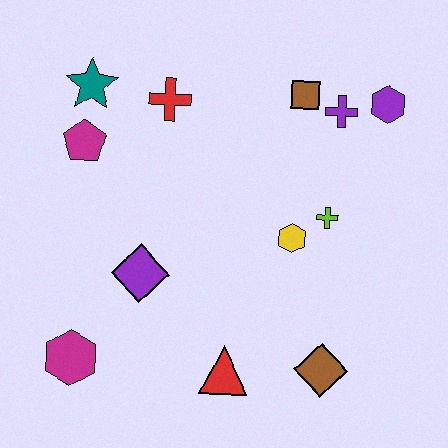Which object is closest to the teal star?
The magenta pentagon is closest to the teal star.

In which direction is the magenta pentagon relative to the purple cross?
The magenta pentagon is to the left of the purple cross.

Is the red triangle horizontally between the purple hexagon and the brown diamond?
No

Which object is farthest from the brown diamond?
The teal star is farthest from the brown diamond.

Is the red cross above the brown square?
No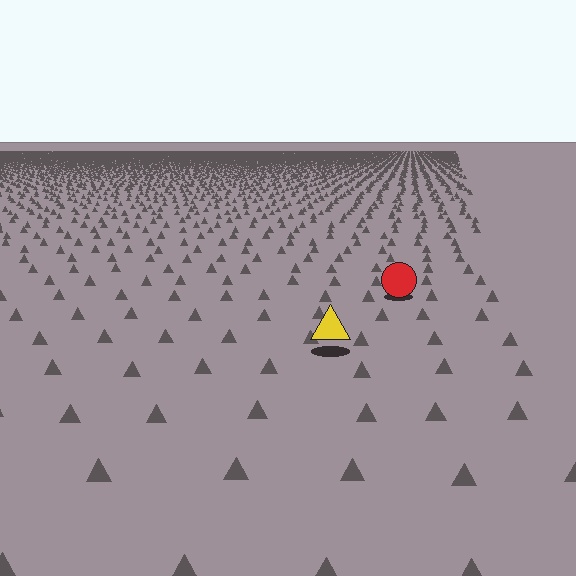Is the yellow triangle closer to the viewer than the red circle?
Yes. The yellow triangle is closer — you can tell from the texture gradient: the ground texture is coarser near it.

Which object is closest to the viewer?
The yellow triangle is closest. The texture marks near it are larger and more spread out.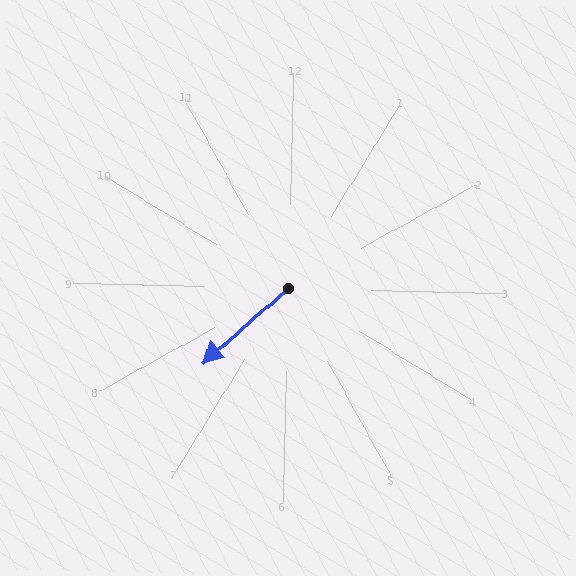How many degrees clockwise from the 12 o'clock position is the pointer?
Approximately 227 degrees.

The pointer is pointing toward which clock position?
Roughly 8 o'clock.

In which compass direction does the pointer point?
Southwest.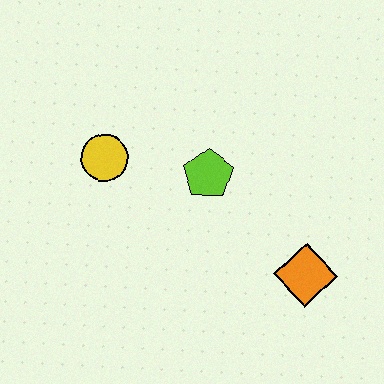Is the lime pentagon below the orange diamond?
No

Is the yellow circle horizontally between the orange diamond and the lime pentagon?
No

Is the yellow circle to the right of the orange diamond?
No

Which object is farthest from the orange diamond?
The yellow circle is farthest from the orange diamond.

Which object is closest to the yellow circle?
The lime pentagon is closest to the yellow circle.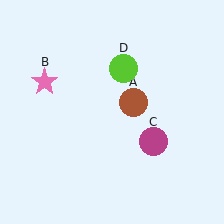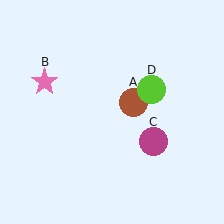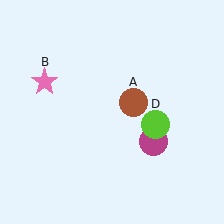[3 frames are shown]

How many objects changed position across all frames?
1 object changed position: lime circle (object D).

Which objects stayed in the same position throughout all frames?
Brown circle (object A) and pink star (object B) and magenta circle (object C) remained stationary.